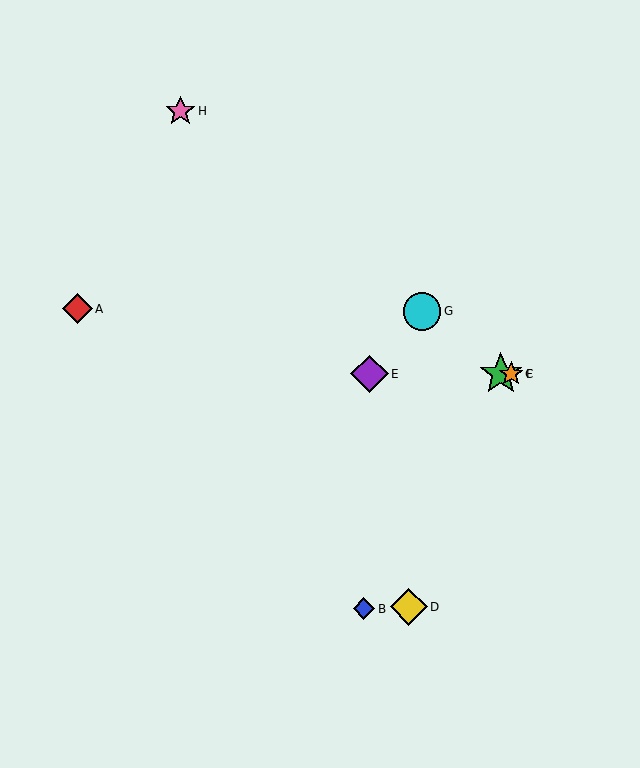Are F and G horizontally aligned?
No, F is at y≈374 and G is at y≈311.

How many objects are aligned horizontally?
3 objects (C, E, F) are aligned horizontally.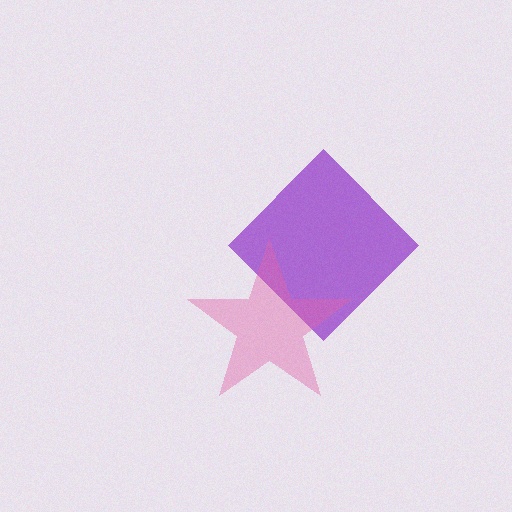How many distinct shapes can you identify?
There are 2 distinct shapes: a purple diamond, a pink star.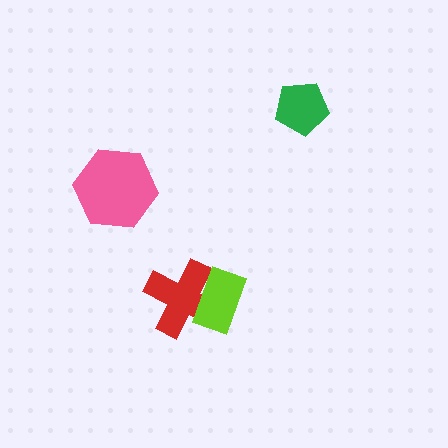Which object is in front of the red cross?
The lime rectangle is in front of the red cross.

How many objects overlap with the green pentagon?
0 objects overlap with the green pentagon.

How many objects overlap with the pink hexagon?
0 objects overlap with the pink hexagon.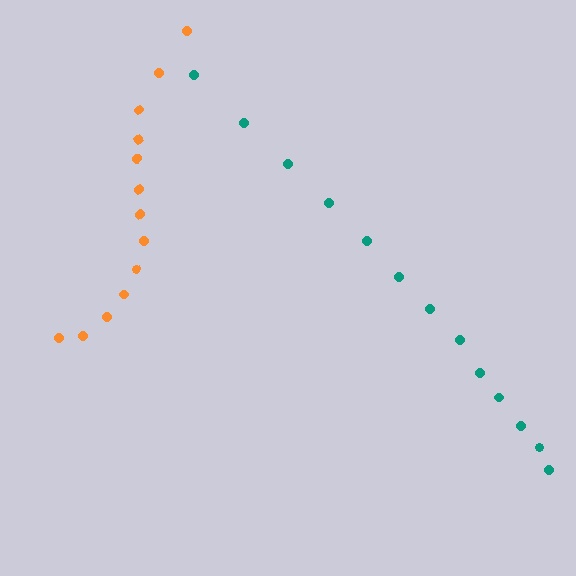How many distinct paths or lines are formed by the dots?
There are 2 distinct paths.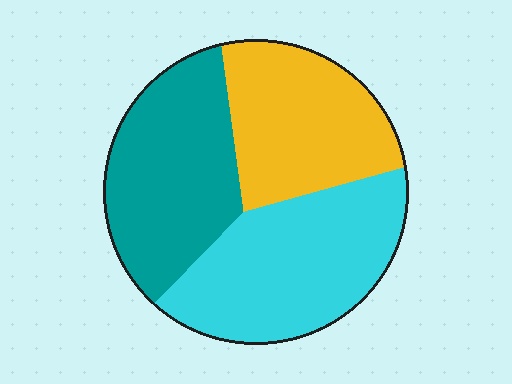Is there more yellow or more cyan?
Cyan.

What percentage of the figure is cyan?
Cyan takes up about three eighths (3/8) of the figure.